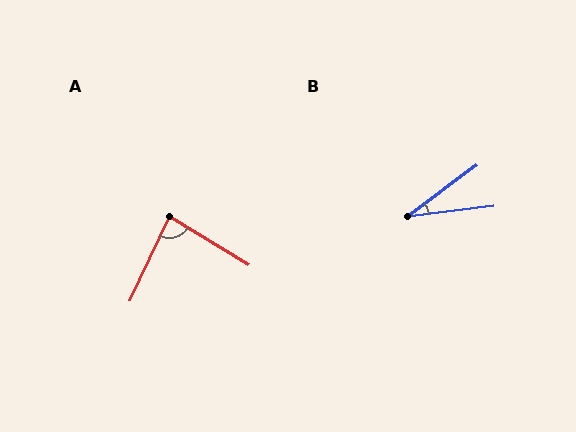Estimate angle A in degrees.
Approximately 84 degrees.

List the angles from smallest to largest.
B (30°), A (84°).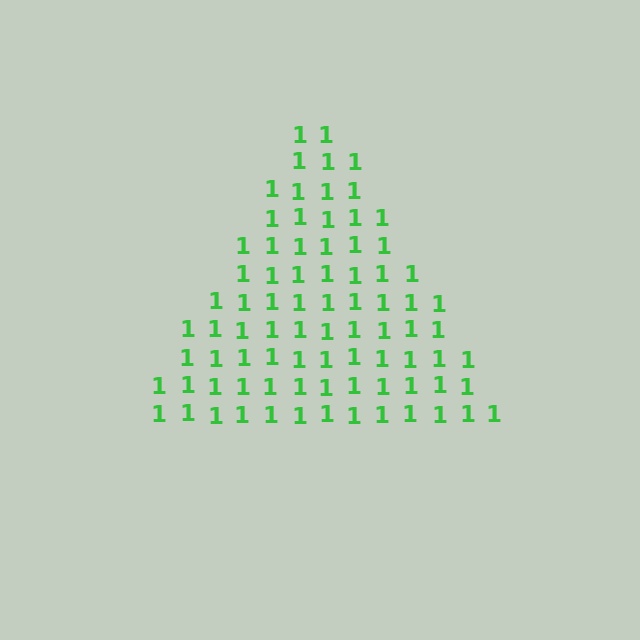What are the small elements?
The small elements are digit 1's.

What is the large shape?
The large shape is a triangle.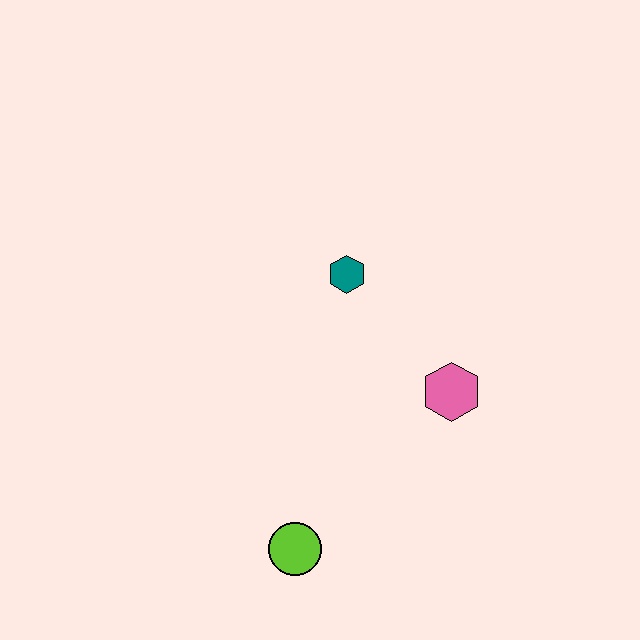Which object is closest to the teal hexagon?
The pink hexagon is closest to the teal hexagon.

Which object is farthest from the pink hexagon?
The lime circle is farthest from the pink hexagon.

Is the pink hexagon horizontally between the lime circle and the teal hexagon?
No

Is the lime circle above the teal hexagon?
No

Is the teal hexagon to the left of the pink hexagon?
Yes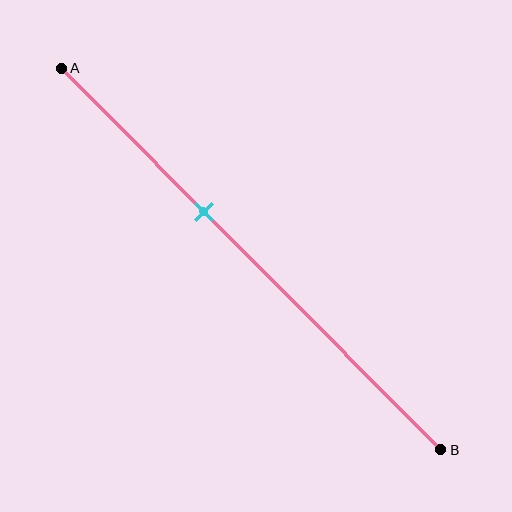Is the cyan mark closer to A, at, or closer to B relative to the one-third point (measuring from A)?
The cyan mark is closer to point B than the one-third point of segment AB.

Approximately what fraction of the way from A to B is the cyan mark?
The cyan mark is approximately 40% of the way from A to B.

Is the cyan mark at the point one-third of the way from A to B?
No, the mark is at about 40% from A, not at the 33% one-third point.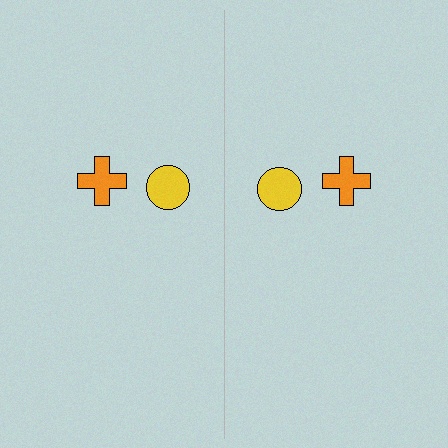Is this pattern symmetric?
Yes, this pattern has bilateral (reflection) symmetry.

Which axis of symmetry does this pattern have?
The pattern has a vertical axis of symmetry running through the center of the image.